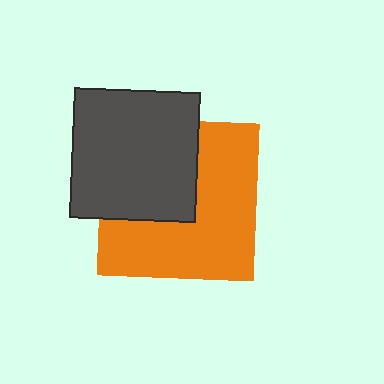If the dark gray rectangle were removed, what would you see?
You would see the complete orange square.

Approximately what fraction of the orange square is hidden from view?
Roughly 40% of the orange square is hidden behind the dark gray rectangle.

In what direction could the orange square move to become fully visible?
The orange square could move toward the lower-right. That would shift it out from behind the dark gray rectangle entirely.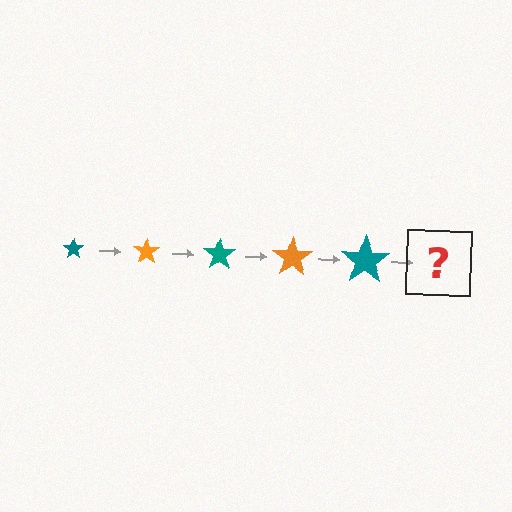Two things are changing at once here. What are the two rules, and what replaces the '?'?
The two rules are that the star grows larger each step and the color cycles through teal and orange. The '?' should be an orange star, larger than the previous one.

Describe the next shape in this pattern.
It should be an orange star, larger than the previous one.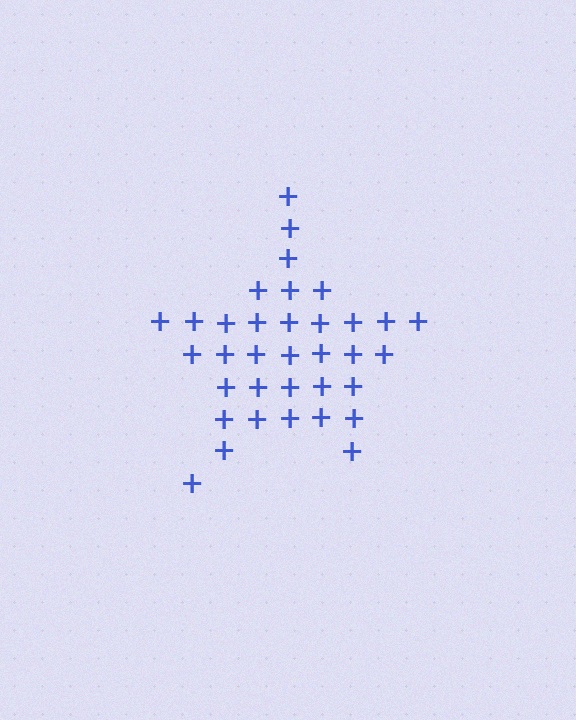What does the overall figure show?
The overall figure shows a star.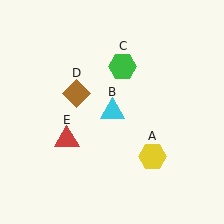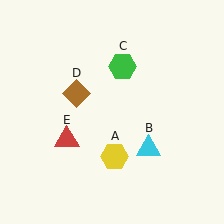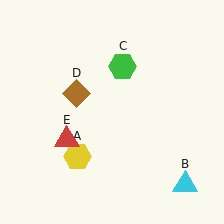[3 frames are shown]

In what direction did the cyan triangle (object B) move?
The cyan triangle (object B) moved down and to the right.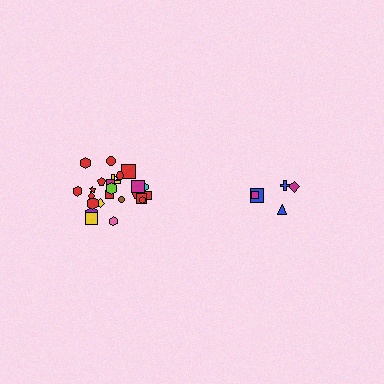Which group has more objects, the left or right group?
The left group.